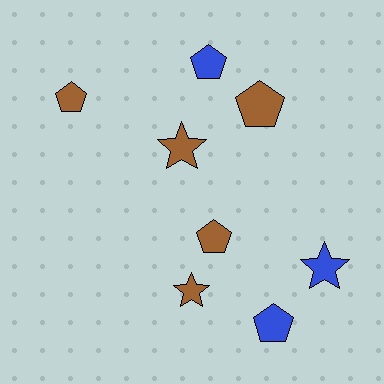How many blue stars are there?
There is 1 blue star.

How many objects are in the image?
There are 8 objects.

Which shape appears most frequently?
Pentagon, with 5 objects.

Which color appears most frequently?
Brown, with 5 objects.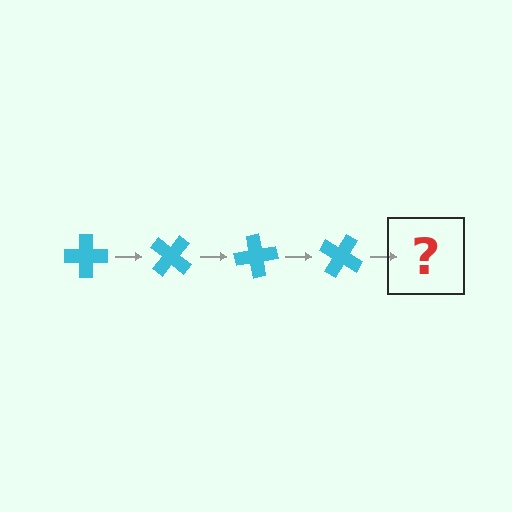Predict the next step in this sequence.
The next step is a cyan cross rotated 160 degrees.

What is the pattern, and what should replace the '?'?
The pattern is that the cross rotates 40 degrees each step. The '?' should be a cyan cross rotated 160 degrees.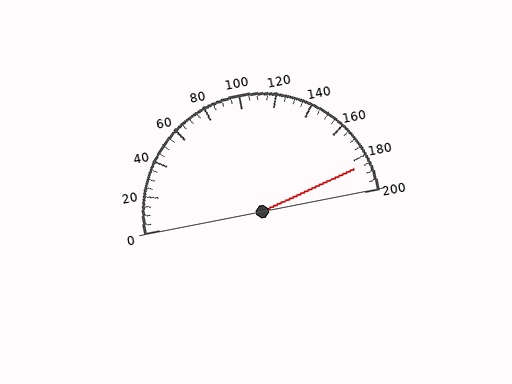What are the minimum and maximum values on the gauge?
The gauge ranges from 0 to 200.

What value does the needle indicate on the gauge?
The needle indicates approximately 185.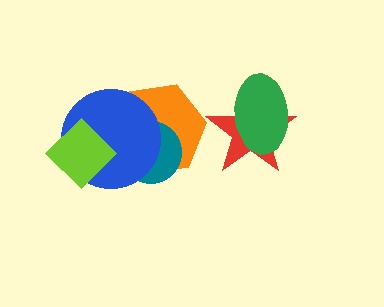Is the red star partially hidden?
Yes, it is partially covered by another shape.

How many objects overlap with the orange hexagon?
2 objects overlap with the orange hexagon.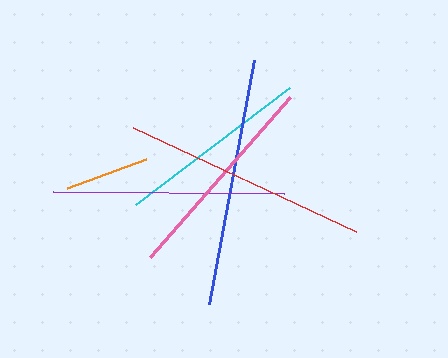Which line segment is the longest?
The blue line is the longest at approximately 249 pixels.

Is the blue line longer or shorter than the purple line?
The blue line is longer than the purple line.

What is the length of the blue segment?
The blue segment is approximately 249 pixels long.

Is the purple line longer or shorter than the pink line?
The purple line is longer than the pink line.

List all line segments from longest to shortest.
From longest to shortest: blue, red, purple, pink, cyan, orange.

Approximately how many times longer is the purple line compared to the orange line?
The purple line is approximately 2.8 times the length of the orange line.